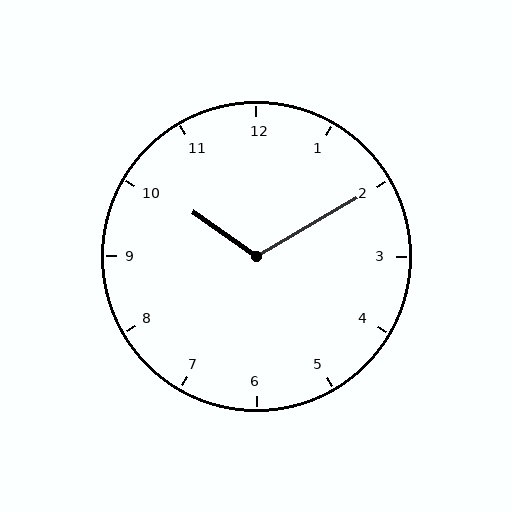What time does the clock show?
10:10.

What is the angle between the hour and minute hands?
Approximately 115 degrees.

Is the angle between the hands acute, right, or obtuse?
It is obtuse.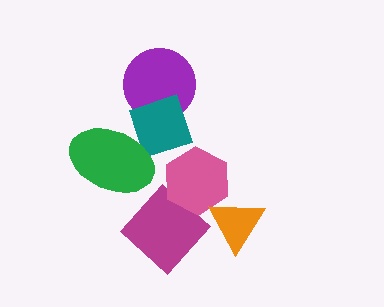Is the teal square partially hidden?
Yes, it is partially covered by another shape.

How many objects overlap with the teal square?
2 objects overlap with the teal square.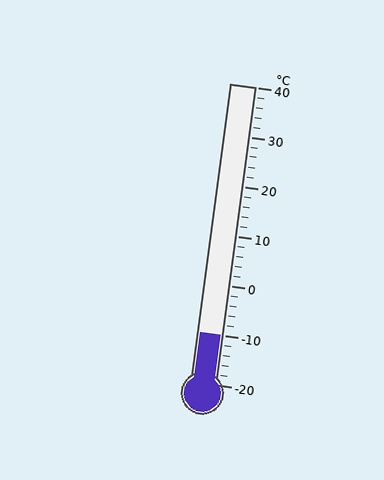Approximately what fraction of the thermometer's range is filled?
The thermometer is filled to approximately 15% of its range.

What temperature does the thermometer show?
The thermometer shows approximately -10°C.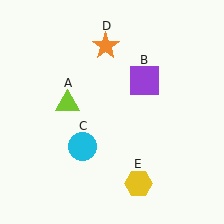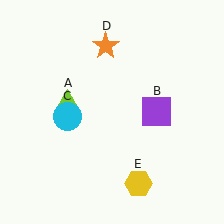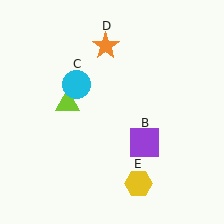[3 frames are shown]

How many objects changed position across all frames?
2 objects changed position: purple square (object B), cyan circle (object C).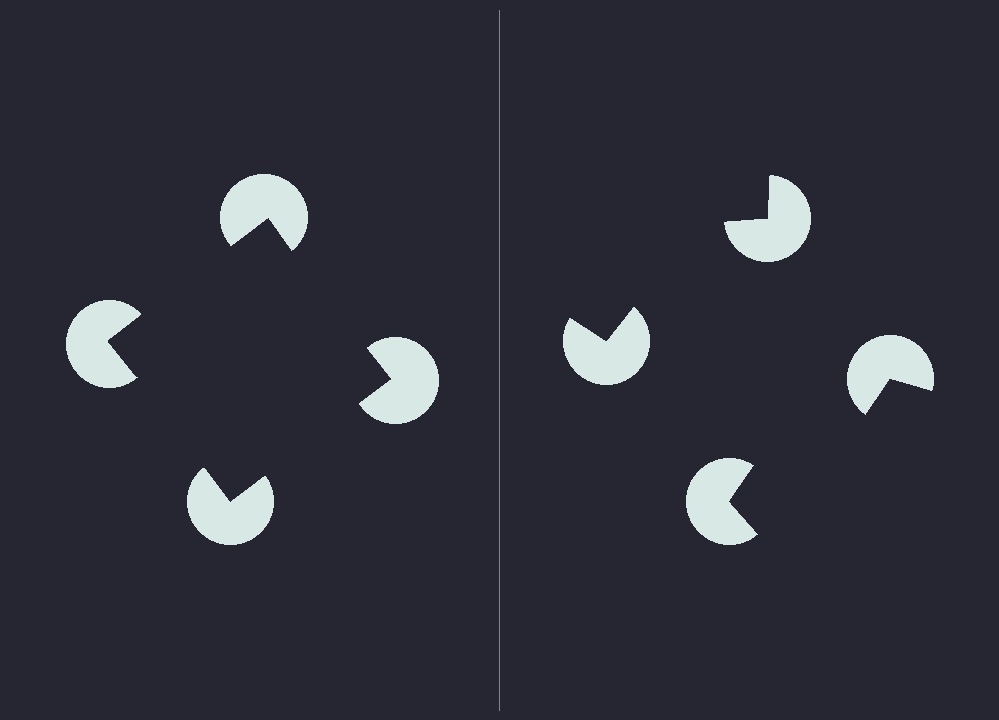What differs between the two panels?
The pac-man discs are positioned identically on both sides; only the wedge orientations differ. On the left they align to a square; on the right they are misaligned.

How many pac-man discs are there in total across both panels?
8 — 4 on each side.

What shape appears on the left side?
An illusory square.